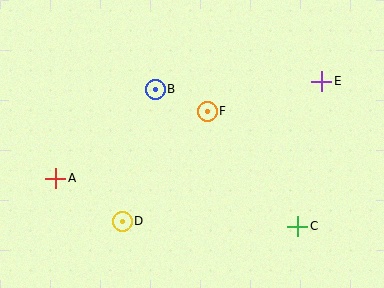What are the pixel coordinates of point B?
Point B is at (155, 89).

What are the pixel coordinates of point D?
Point D is at (122, 221).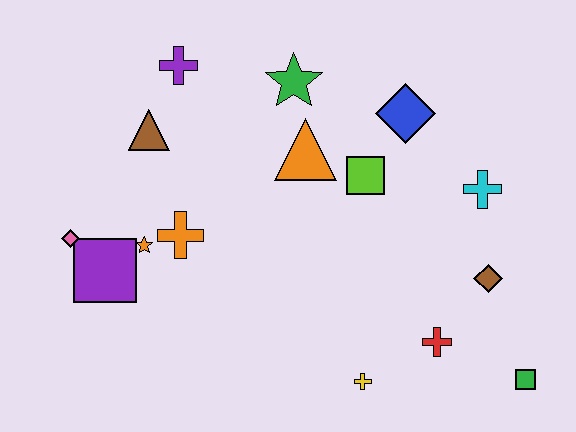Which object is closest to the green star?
The orange triangle is closest to the green star.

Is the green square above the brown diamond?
No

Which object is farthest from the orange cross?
The green square is farthest from the orange cross.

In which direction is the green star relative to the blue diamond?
The green star is to the left of the blue diamond.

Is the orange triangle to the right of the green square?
No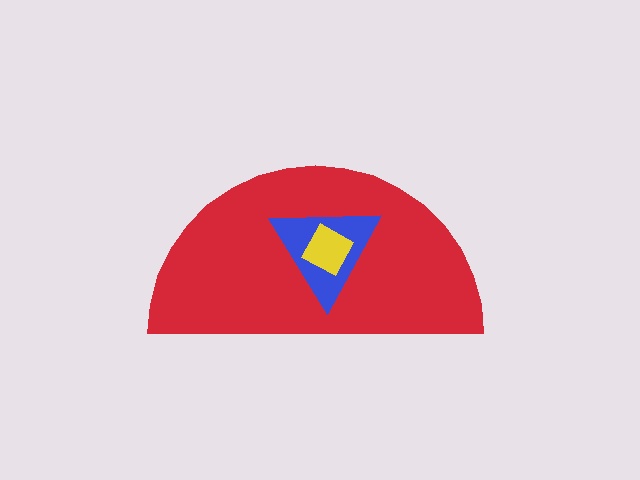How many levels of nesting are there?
3.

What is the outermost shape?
The red semicircle.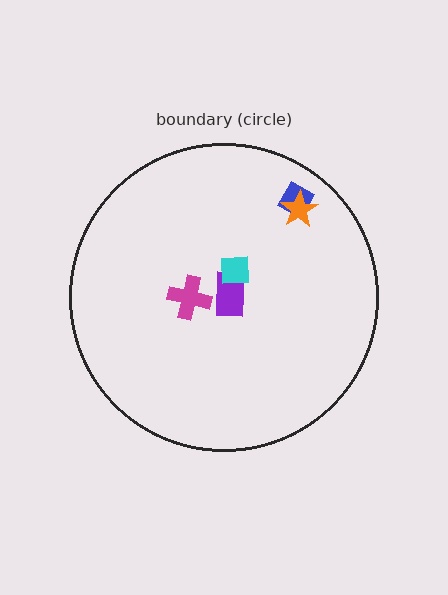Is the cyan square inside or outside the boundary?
Inside.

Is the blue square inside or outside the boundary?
Inside.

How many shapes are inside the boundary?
5 inside, 0 outside.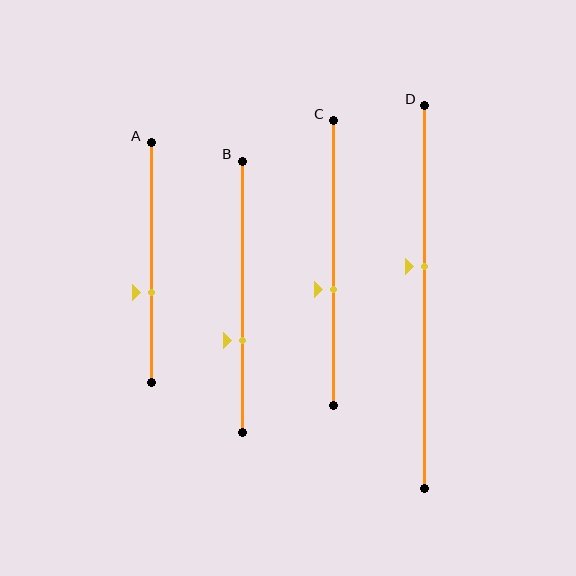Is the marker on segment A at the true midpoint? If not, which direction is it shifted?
No, the marker on segment A is shifted downward by about 13% of the segment length.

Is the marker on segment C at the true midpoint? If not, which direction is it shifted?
No, the marker on segment C is shifted downward by about 9% of the segment length.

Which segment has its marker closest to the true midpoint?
Segment D has its marker closest to the true midpoint.